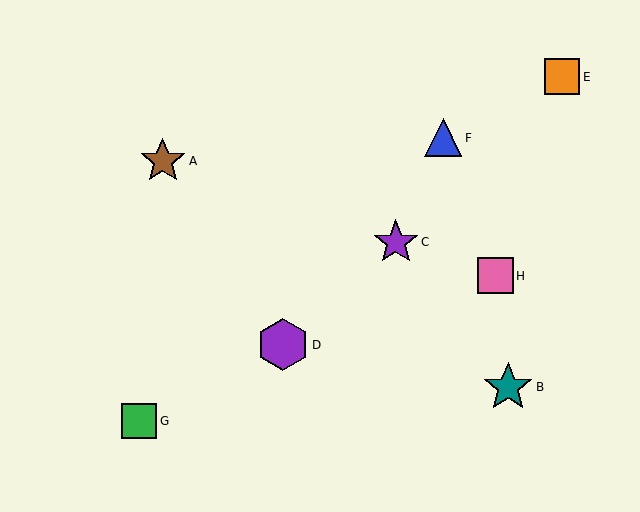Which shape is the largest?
The purple hexagon (labeled D) is the largest.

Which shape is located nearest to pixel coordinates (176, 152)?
The brown star (labeled A) at (163, 161) is nearest to that location.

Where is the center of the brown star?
The center of the brown star is at (163, 161).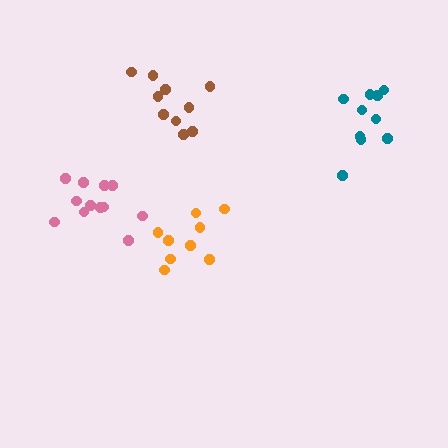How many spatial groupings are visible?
There are 4 spatial groupings.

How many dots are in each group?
Group 1: 10 dots, Group 2: 9 dots, Group 3: 10 dots, Group 4: 12 dots (41 total).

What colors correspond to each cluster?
The clusters are colored: teal, orange, brown, pink.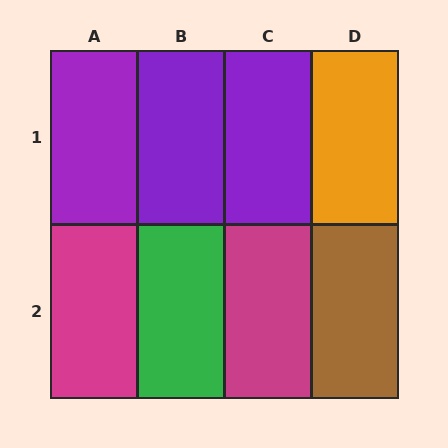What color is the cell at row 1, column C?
Purple.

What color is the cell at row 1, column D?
Orange.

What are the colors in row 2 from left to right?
Magenta, green, magenta, brown.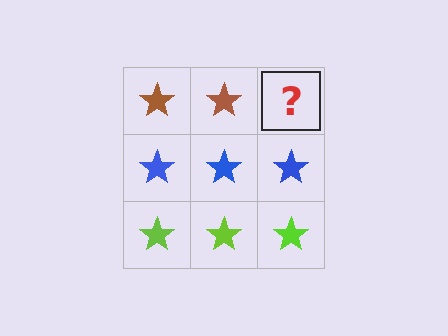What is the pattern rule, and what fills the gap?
The rule is that each row has a consistent color. The gap should be filled with a brown star.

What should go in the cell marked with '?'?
The missing cell should contain a brown star.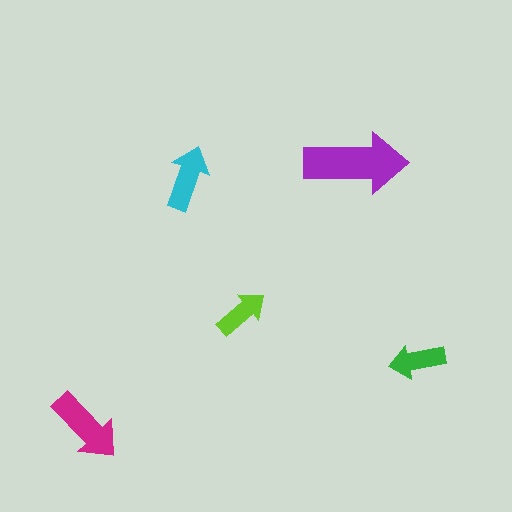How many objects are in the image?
There are 5 objects in the image.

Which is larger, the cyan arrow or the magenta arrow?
The magenta one.